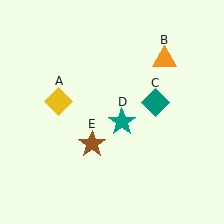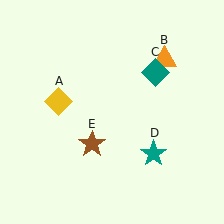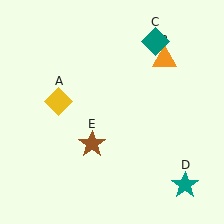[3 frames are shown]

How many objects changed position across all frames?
2 objects changed position: teal diamond (object C), teal star (object D).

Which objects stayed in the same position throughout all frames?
Yellow diamond (object A) and orange triangle (object B) and brown star (object E) remained stationary.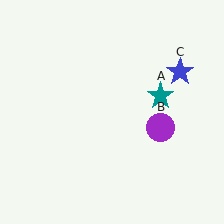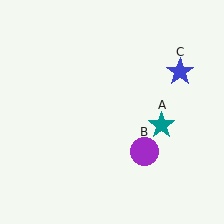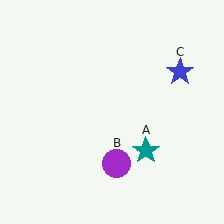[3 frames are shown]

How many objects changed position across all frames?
2 objects changed position: teal star (object A), purple circle (object B).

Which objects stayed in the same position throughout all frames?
Blue star (object C) remained stationary.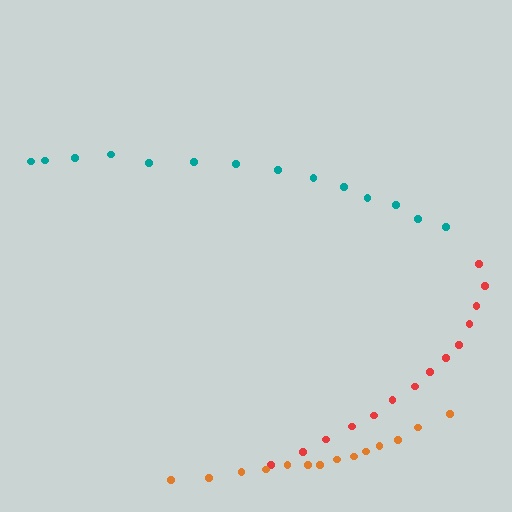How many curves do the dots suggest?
There are 3 distinct paths.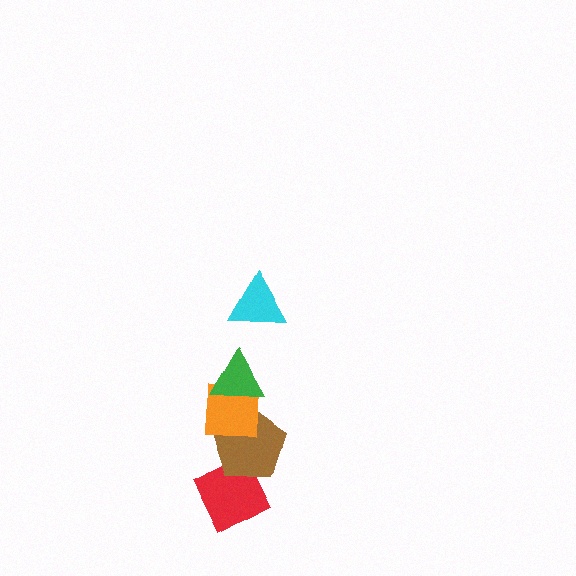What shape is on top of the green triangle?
The cyan triangle is on top of the green triangle.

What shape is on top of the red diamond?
The brown pentagon is on top of the red diamond.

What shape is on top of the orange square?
The green triangle is on top of the orange square.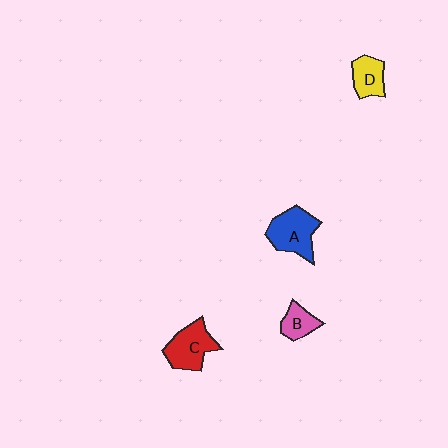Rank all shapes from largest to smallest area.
From largest to smallest: A (blue), C (red), D (yellow), B (pink).